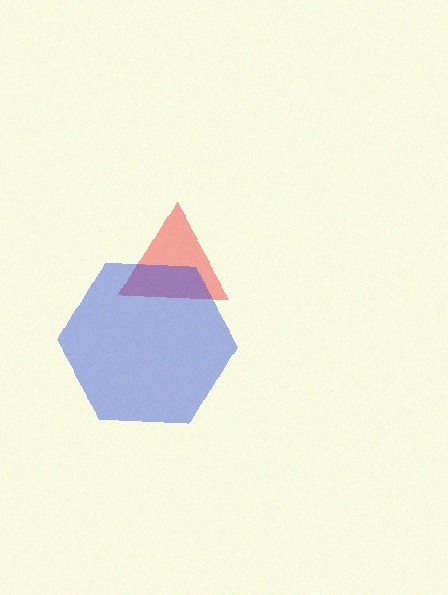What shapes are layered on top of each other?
The layered shapes are: a red triangle, a blue hexagon.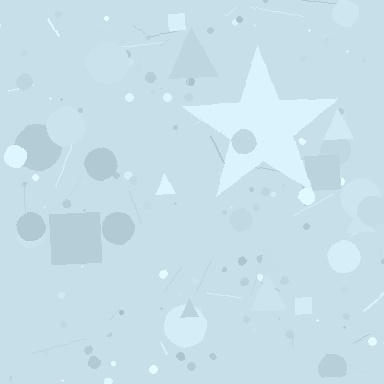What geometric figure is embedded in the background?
A star is embedded in the background.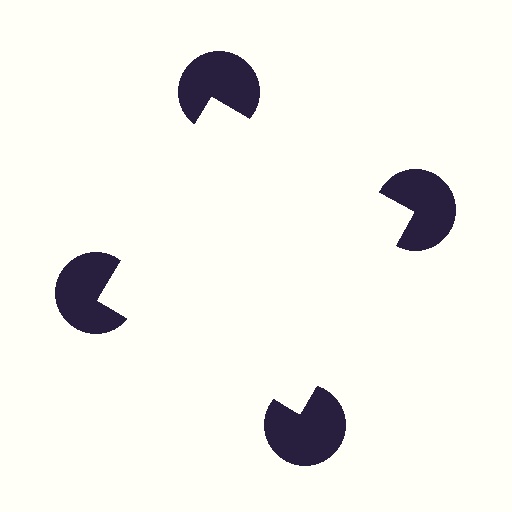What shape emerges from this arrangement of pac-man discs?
An illusory square — its edges are inferred from the aligned wedge cuts in the pac-man discs, not physically drawn.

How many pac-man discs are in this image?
There are 4 — one at each vertex of the illusory square.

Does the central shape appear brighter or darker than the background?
It typically appears slightly brighter than the background, even though no actual brightness change is drawn.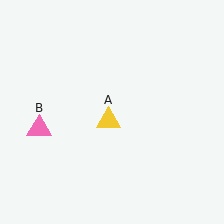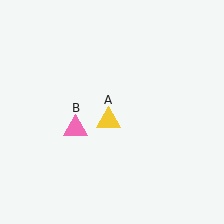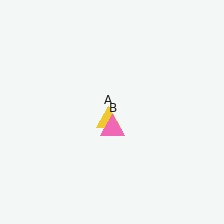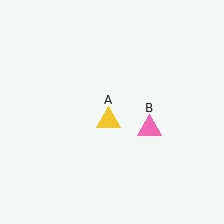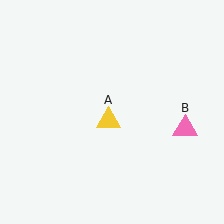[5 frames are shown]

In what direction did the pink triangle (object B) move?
The pink triangle (object B) moved right.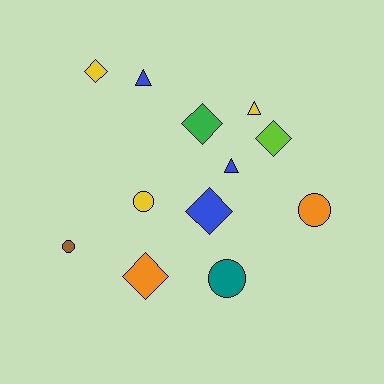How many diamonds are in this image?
There are 5 diamonds.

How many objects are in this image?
There are 12 objects.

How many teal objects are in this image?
There is 1 teal object.